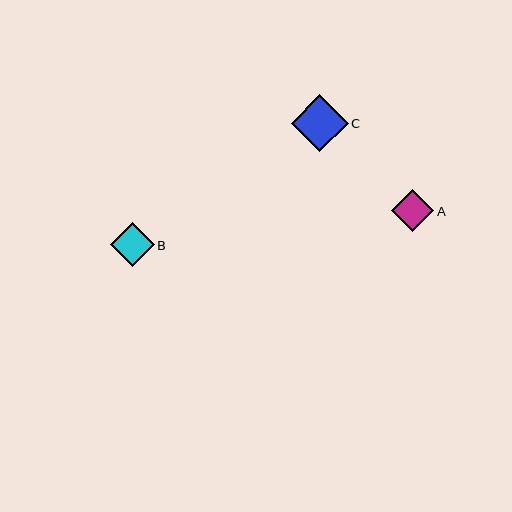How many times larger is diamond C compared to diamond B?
Diamond C is approximately 1.3 times the size of diamond B.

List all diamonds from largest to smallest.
From largest to smallest: C, B, A.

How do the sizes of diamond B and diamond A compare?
Diamond B and diamond A are approximately the same size.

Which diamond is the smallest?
Diamond A is the smallest with a size of approximately 42 pixels.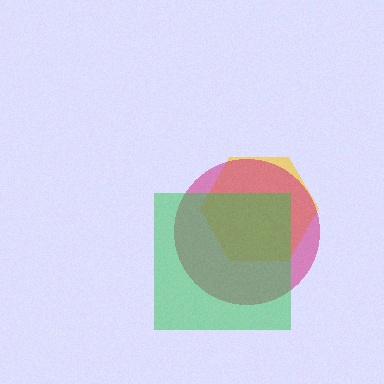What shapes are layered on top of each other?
The layered shapes are: a yellow hexagon, a magenta circle, a green square.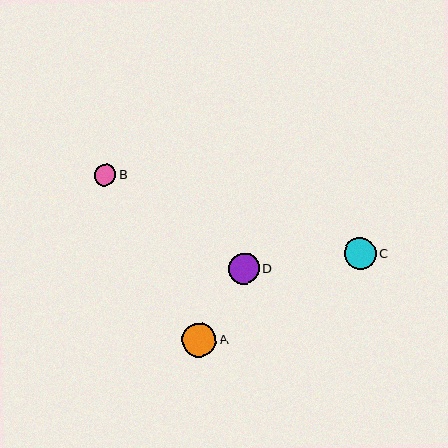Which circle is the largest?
Circle A is the largest with a size of approximately 34 pixels.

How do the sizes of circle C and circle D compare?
Circle C and circle D are approximately the same size.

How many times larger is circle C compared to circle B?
Circle C is approximately 1.5 times the size of circle B.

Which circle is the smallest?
Circle B is the smallest with a size of approximately 21 pixels.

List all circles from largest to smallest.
From largest to smallest: A, C, D, B.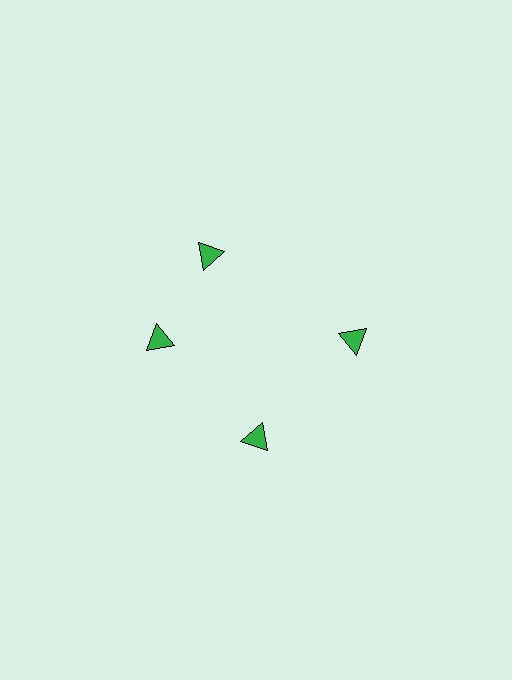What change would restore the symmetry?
The symmetry would be restored by rotating it back into even spacing with its neighbors so that all 4 triangles sit at equal angles and equal distance from the center.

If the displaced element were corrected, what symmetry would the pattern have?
It would have 4-fold rotational symmetry — the pattern would map onto itself every 90 degrees.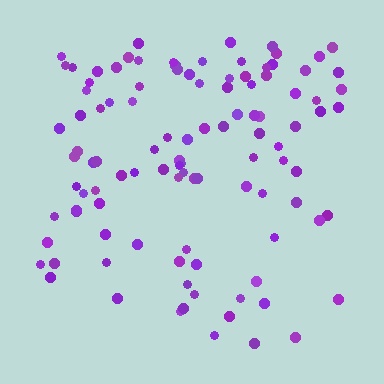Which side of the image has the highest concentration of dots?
The top.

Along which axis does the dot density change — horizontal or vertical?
Vertical.